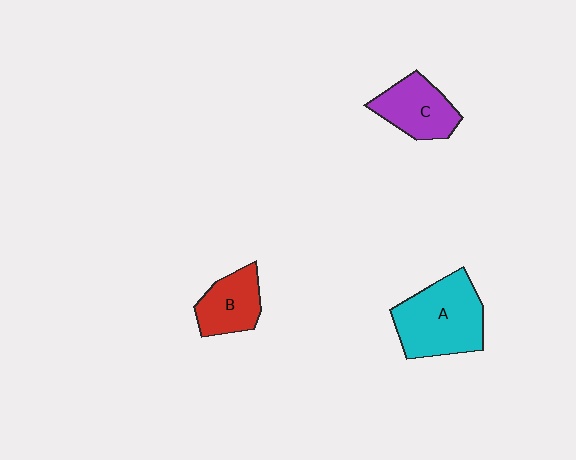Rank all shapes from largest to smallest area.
From largest to smallest: A (cyan), C (purple), B (red).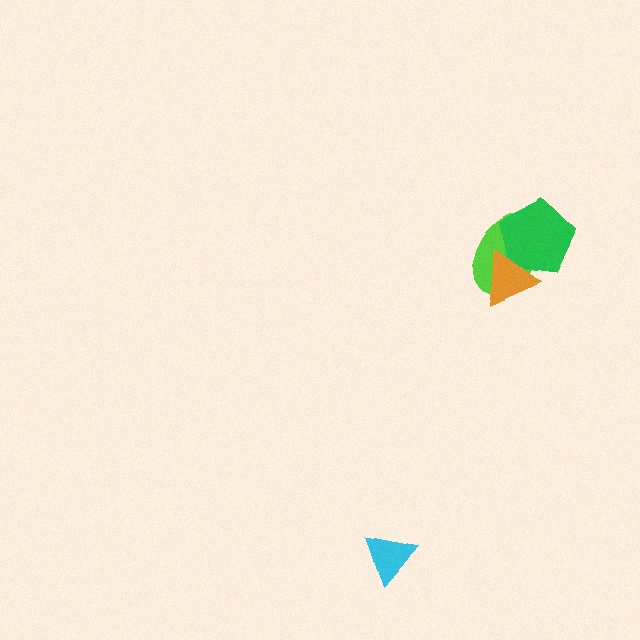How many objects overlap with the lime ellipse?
2 objects overlap with the lime ellipse.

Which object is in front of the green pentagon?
The orange triangle is in front of the green pentagon.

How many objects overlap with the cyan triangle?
0 objects overlap with the cyan triangle.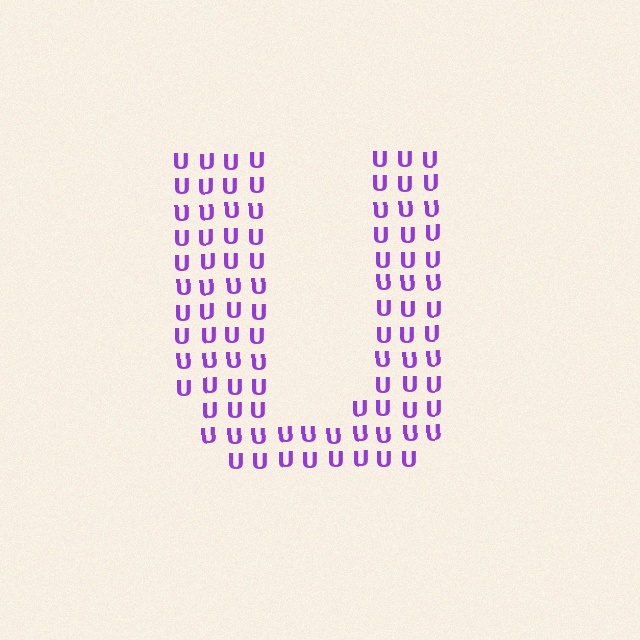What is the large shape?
The large shape is the letter U.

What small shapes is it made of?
It is made of small letter U's.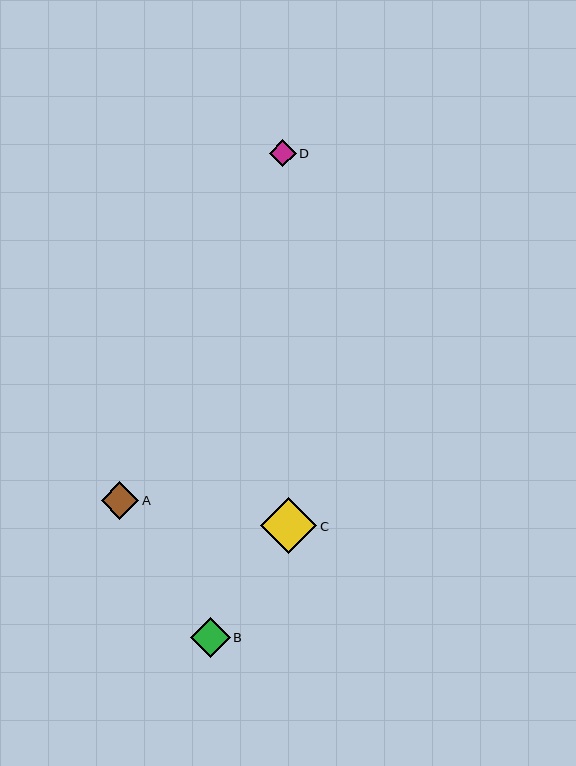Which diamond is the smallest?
Diamond D is the smallest with a size of approximately 26 pixels.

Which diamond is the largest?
Diamond C is the largest with a size of approximately 57 pixels.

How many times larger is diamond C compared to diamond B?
Diamond C is approximately 1.4 times the size of diamond B.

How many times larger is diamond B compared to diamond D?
Diamond B is approximately 1.5 times the size of diamond D.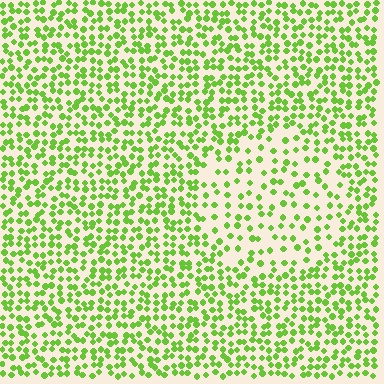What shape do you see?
I see a circle.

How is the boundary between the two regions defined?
The boundary is defined by a change in element density (approximately 1.9x ratio). All elements are the same color, size, and shape.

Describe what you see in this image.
The image contains small lime elements arranged at two different densities. A circle-shaped region is visible where the elements are less densely packed than the surrounding area.